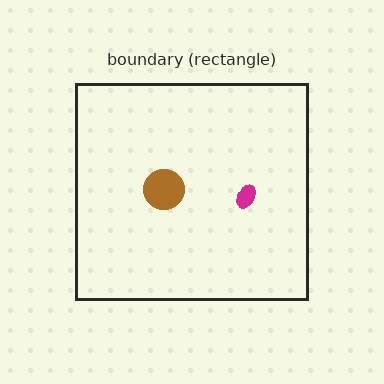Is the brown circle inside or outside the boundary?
Inside.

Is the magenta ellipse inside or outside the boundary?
Inside.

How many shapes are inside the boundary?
2 inside, 0 outside.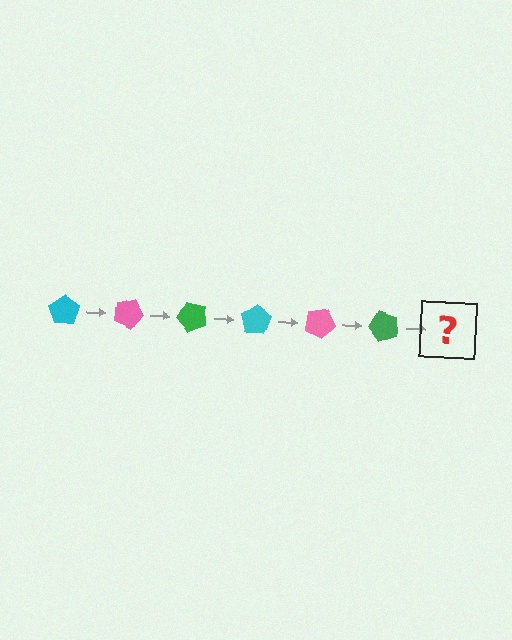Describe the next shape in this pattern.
It should be a cyan pentagon, rotated 150 degrees from the start.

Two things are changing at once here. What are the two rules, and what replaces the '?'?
The two rules are that it rotates 25 degrees each step and the color cycles through cyan, pink, and green. The '?' should be a cyan pentagon, rotated 150 degrees from the start.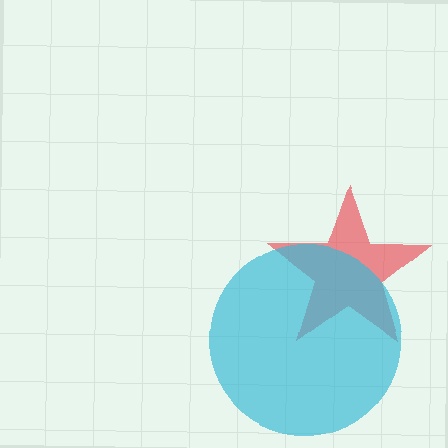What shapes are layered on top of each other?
The layered shapes are: a red star, a cyan circle.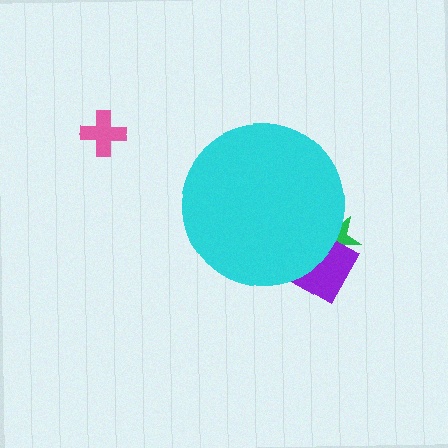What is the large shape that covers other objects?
A cyan circle.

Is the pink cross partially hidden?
No, the pink cross is fully visible.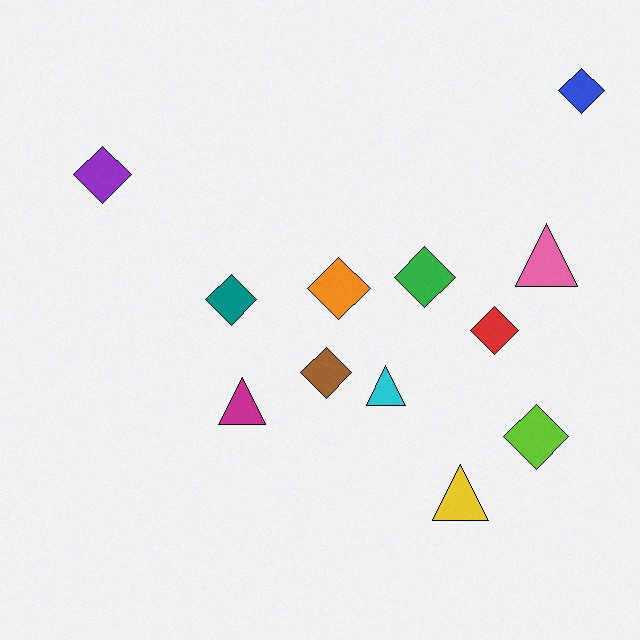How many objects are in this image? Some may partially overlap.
There are 12 objects.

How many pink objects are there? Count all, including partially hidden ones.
There is 1 pink object.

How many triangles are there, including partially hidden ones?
There are 4 triangles.